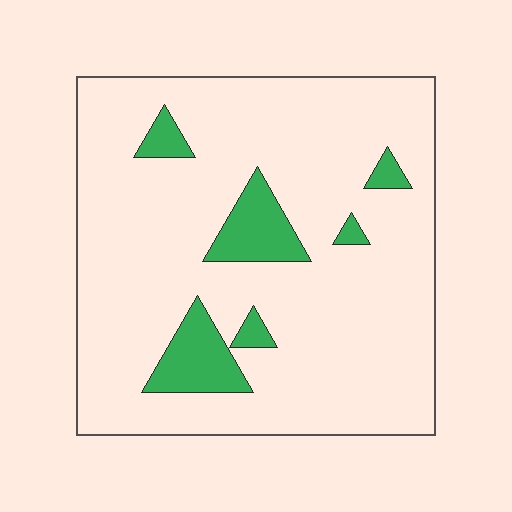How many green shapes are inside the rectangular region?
6.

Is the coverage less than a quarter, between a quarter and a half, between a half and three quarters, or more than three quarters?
Less than a quarter.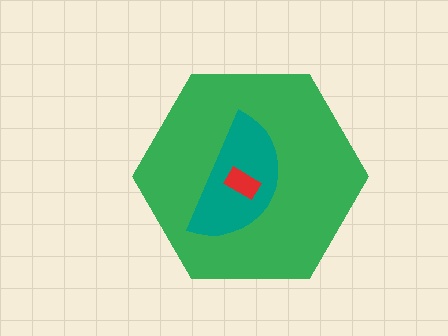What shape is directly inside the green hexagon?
The teal semicircle.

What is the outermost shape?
The green hexagon.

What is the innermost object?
The red rectangle.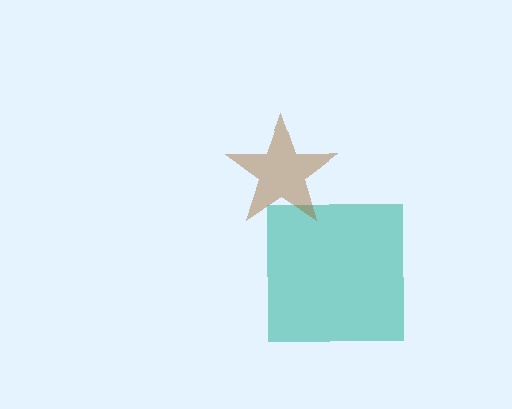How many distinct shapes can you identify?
There are 2 distinct shapes: a teal square, a brown star.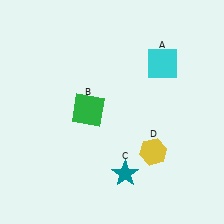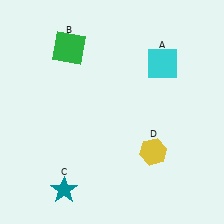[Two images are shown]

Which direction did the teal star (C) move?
The teal star (C) moved left.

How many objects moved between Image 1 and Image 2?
2 objects moved between the two images.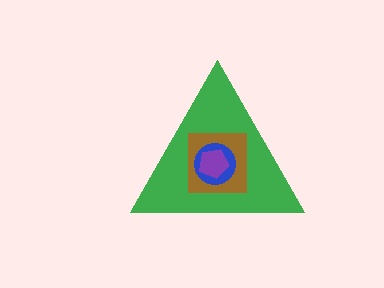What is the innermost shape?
The purple pentagon.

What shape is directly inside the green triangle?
The brown square.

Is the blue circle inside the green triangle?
Yes.